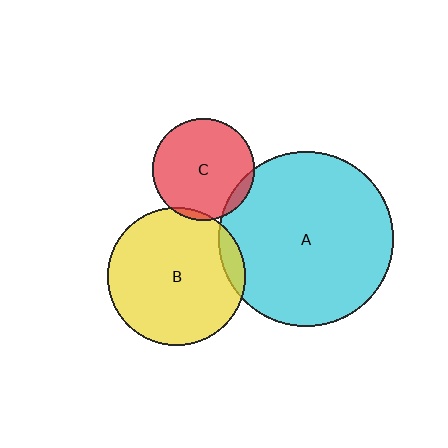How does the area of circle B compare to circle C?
Approximately 1.8 times.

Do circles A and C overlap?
Yes.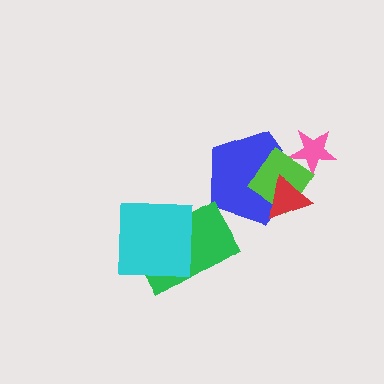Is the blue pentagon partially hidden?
Yes, it is partially covered by another shape.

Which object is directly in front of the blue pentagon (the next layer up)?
The lime diamond is directly in front of the blue pentagon.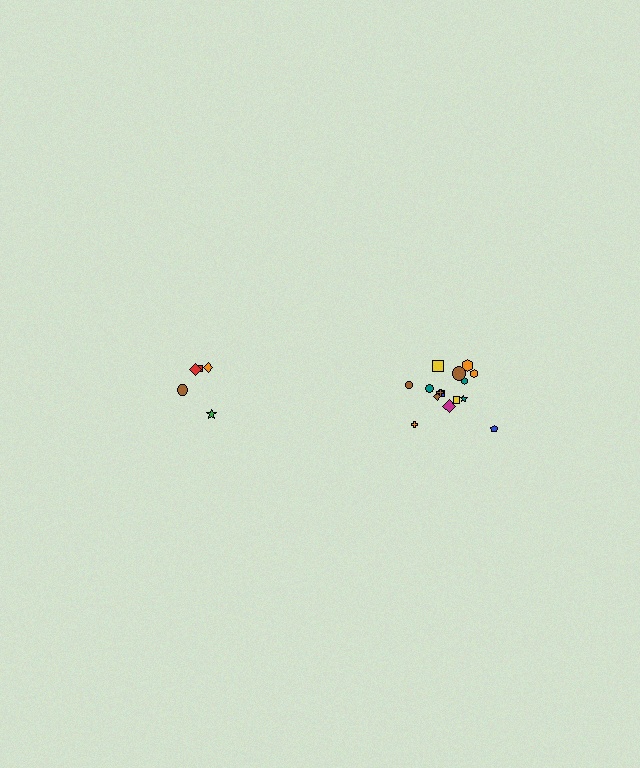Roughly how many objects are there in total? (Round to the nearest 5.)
Roughly 20 objects in total.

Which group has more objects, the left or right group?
The right group.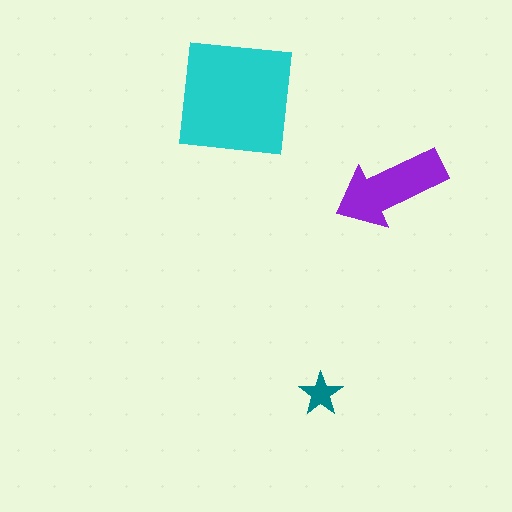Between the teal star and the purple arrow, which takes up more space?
The purple arrow.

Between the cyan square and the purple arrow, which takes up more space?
The cyan square.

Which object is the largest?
The cyan square.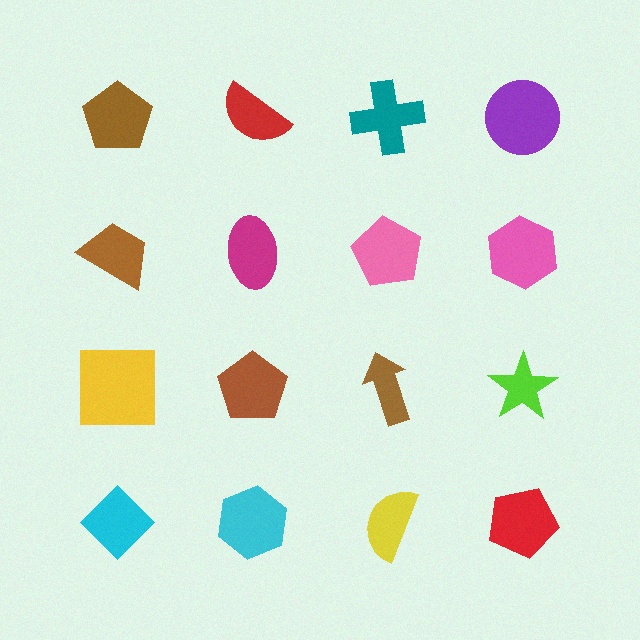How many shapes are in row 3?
4 shapes.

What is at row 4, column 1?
A cyan diamond.